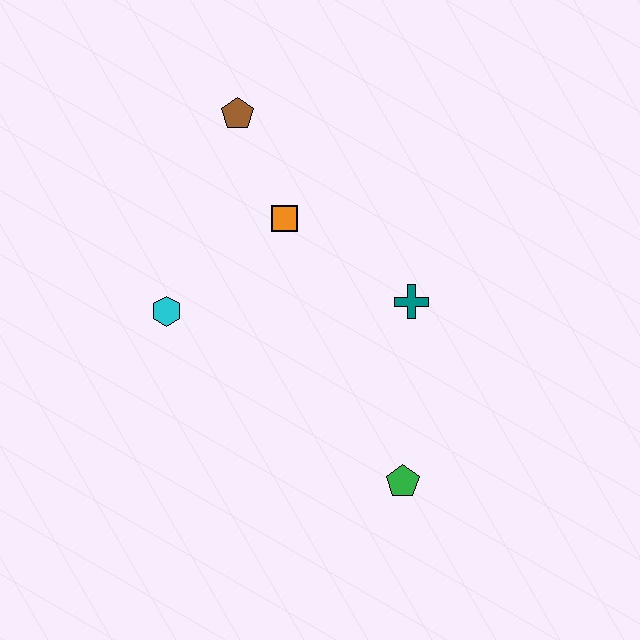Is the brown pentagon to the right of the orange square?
No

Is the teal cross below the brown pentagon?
Yes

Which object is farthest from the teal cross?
The brown pentagon is farthest from the teal cross.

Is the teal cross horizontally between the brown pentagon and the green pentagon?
No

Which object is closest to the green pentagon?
The teal cross is closest to the green pentagon.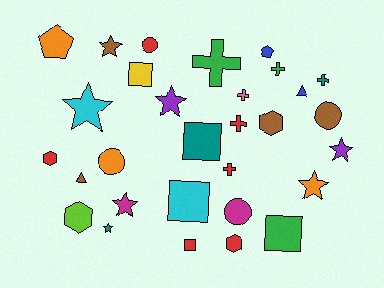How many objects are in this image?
There are 30 objects.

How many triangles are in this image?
There are 2 triangles.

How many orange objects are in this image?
There are 3 orange objects.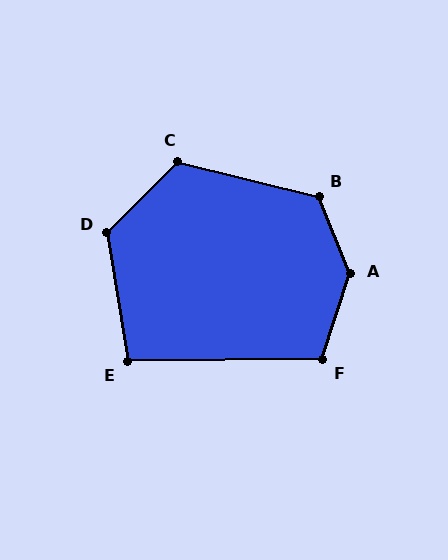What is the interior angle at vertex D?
Approximately 126 degrees (obtuse).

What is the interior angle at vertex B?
Approximately 126 degrees (obtuse).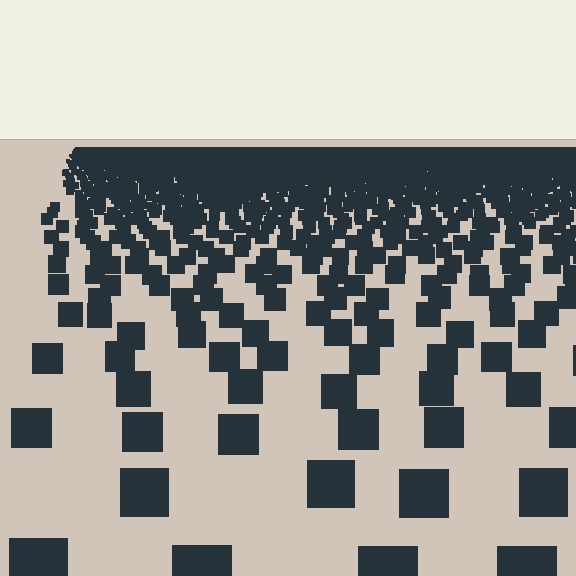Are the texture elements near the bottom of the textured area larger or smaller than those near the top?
Larger. Near the bottom, elements are closer to the viewer and appear at a bigger on-screen size.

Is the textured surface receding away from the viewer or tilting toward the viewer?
The surface is receding away from the viewer. Texture elements get smaller and denser toward the top.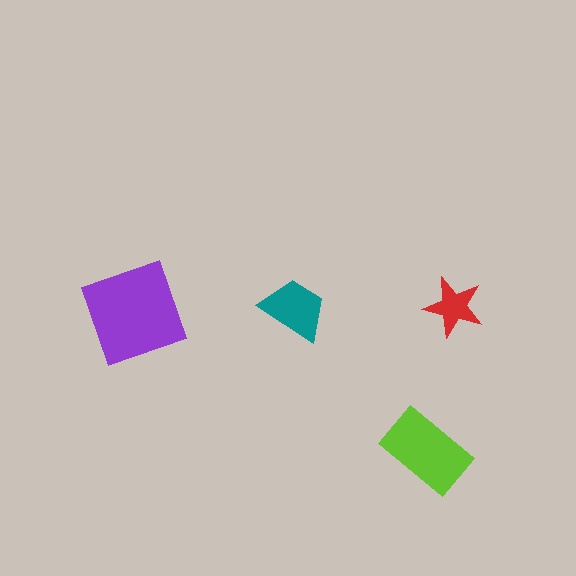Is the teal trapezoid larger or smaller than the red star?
Larger.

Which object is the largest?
The purple diamond.